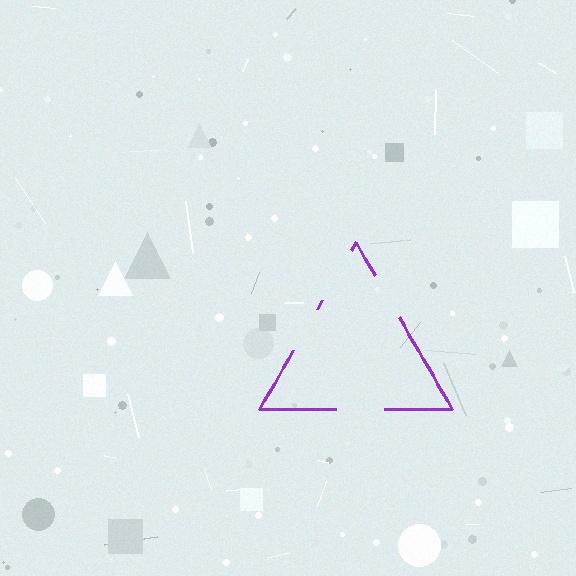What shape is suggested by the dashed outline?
The dashed outline suggests a triangle.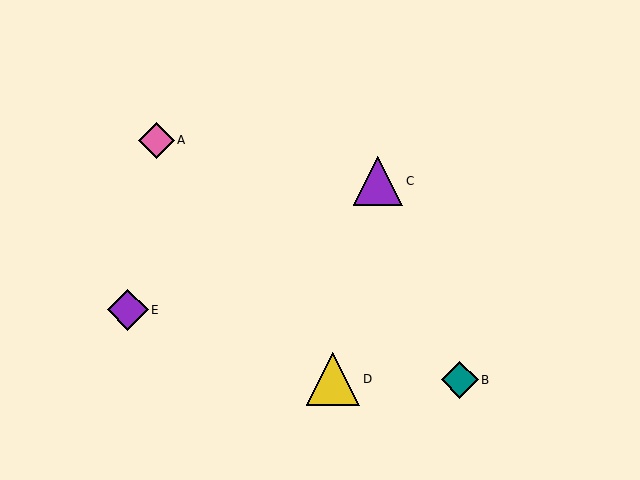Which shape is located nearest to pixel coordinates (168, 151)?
The pink diamond (labeled A) at (156, 140) is nearest to that location.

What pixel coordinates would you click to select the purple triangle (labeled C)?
Click at (378, 181) to select the purple triangle C.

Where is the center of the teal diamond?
The center of the teal diamond is at (460, 380).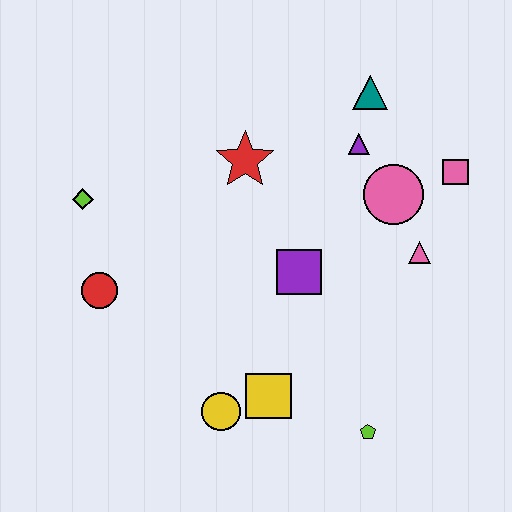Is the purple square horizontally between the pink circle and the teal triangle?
No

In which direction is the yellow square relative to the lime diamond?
The yellow square is below the lime diamond.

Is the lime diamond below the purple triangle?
Yes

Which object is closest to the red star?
The purple triangle is closest to the red star.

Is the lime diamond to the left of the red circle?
Yes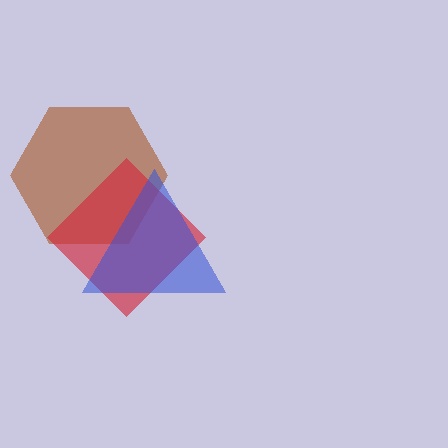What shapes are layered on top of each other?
The layered shapes are: a brown hexagon, a red diamond, a blue triangle.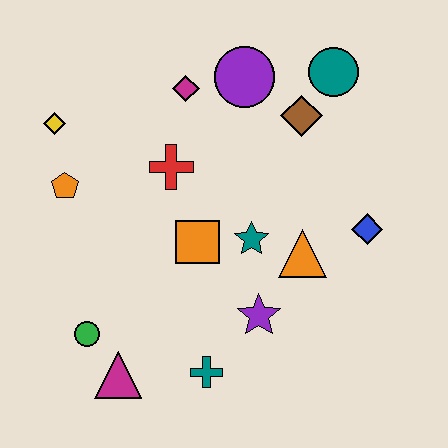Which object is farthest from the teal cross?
The teal circle is farthest from the teal cross.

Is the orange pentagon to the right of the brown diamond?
No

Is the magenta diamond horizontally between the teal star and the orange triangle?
No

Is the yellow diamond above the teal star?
Yes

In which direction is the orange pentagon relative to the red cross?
The orange pentagon is to the left of the red cross.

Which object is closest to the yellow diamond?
The orange pentagon is closest to the yellow diamond.